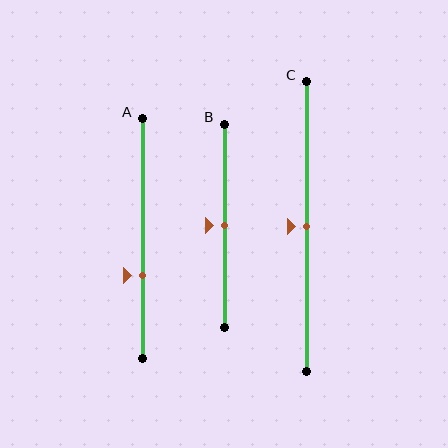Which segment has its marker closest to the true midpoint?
Segment B has its marker closest to the true midpoint.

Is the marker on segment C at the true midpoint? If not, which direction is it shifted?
Yes, the marker on segment C is at the true midpoint.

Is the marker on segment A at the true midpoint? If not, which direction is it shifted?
No, the marker on segment A is shifted downward by about 16% of the segment length.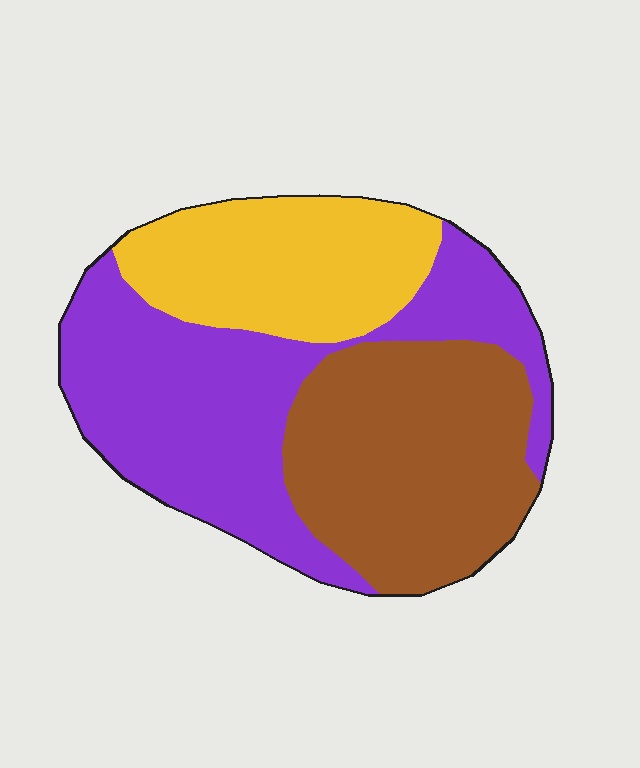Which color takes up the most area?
Purple, at roughly 40%.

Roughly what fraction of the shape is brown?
Brown takes up between a quarter and a half of the shape.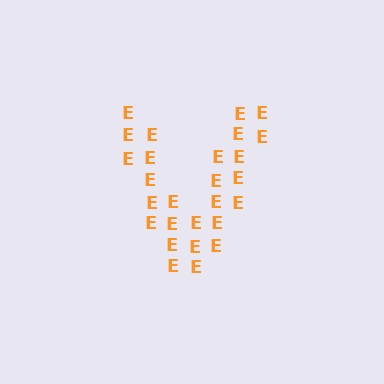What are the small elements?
The small elements are letter E's.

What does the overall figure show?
The overall figure shows the letter V.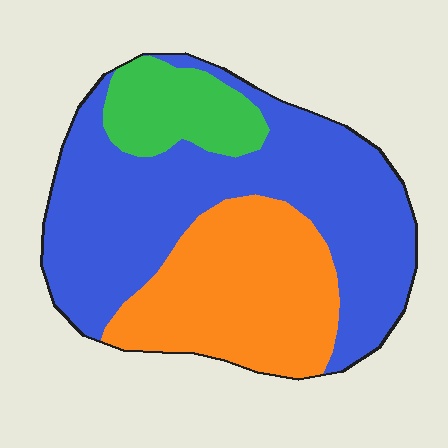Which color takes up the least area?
Green, at roughly 15%.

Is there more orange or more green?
Orange.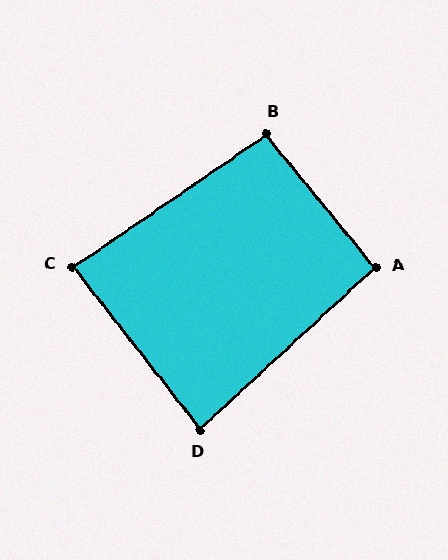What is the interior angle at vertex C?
Approximately 86 degrees (approximately right).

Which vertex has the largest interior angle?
B, at approximately 95 degrees.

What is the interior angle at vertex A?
Approximately 94 degrees (approximately right).